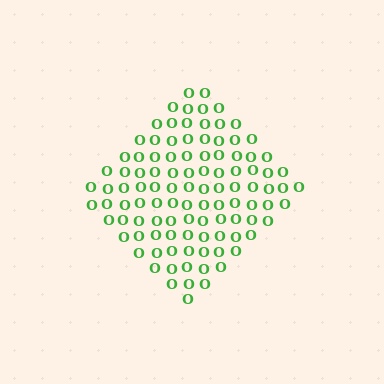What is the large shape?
The large shape is a diamond.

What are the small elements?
The small elements are letter O's.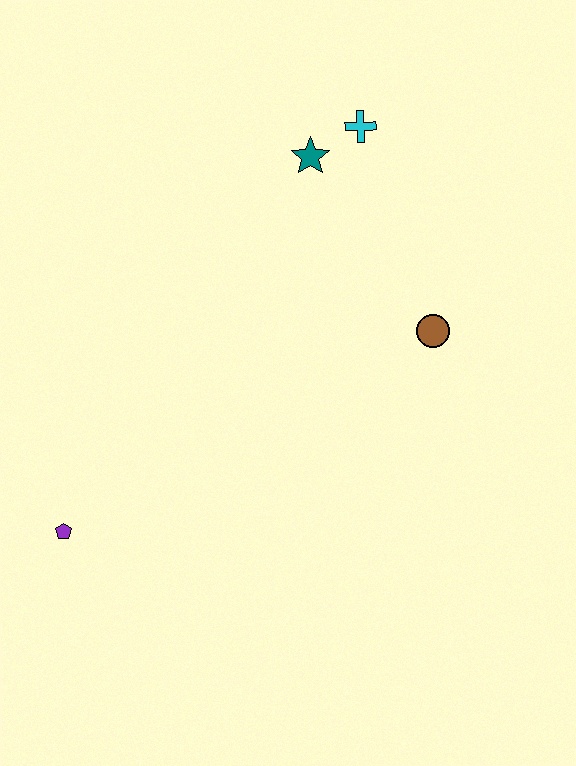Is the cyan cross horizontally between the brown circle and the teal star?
Yes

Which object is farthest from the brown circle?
The purple pentagon is farthest from the brown circle.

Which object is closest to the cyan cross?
The teal star is closest to the cyan cross.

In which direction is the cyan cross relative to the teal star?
The cyan cross is to the right of the teal star.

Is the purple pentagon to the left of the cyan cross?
Yes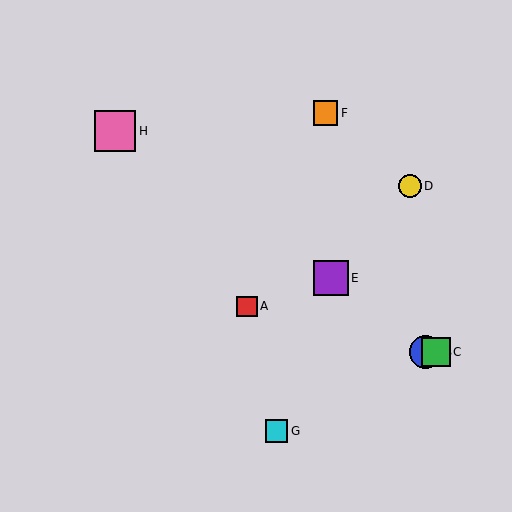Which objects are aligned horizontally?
Objects B, C are aligned horizontally.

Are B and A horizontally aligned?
No, B is at y≈352 and A is at y≈306.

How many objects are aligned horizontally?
2 objects (B, C) are aligned horizontally.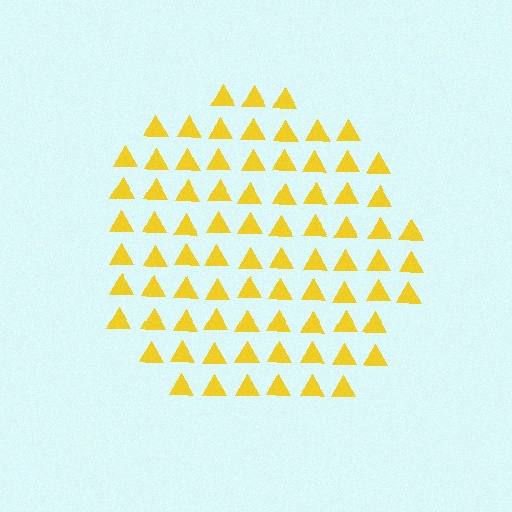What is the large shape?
The large shape is a circle.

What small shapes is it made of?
It is made of small triangles.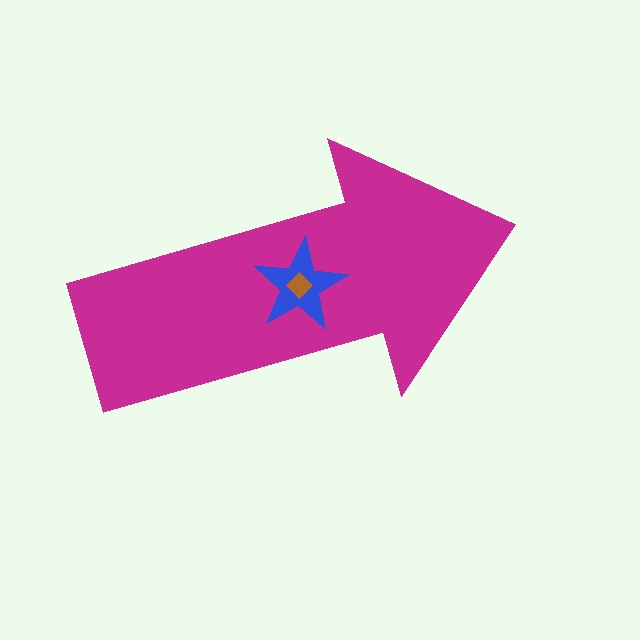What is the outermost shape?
The magenta arrow.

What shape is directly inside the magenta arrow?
The blue star.